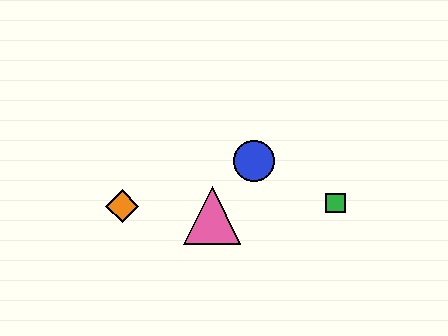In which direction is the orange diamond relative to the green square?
The orange diamond is to the left of the green square.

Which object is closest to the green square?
The blue circle is closest to the green square.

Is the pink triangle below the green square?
Yes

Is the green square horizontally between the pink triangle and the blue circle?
No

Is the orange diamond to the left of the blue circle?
Yes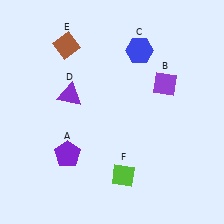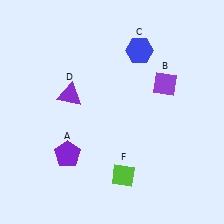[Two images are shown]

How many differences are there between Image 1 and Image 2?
There is 1 difference between the two images.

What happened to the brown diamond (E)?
The brown diamond (E) was removed in Image 2. It was in the top-left area of Image 1.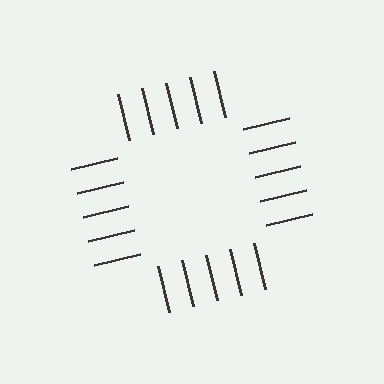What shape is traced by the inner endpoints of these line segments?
An illusory square — the line segments terminate on its edges but no continuous stroke is drawn.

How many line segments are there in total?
20 — 5 along each of the 4 edges.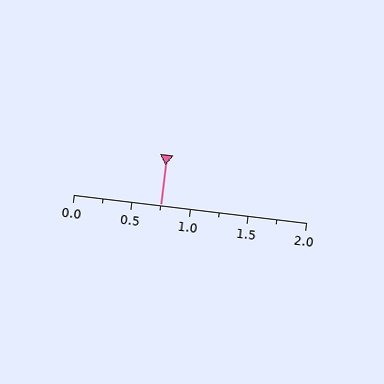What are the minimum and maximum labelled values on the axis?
The axis runs from 0.0 to 2.0.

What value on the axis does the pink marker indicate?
The marker indicates approximately 0.75.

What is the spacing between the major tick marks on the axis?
The major ticks are spaced 0.5 apart.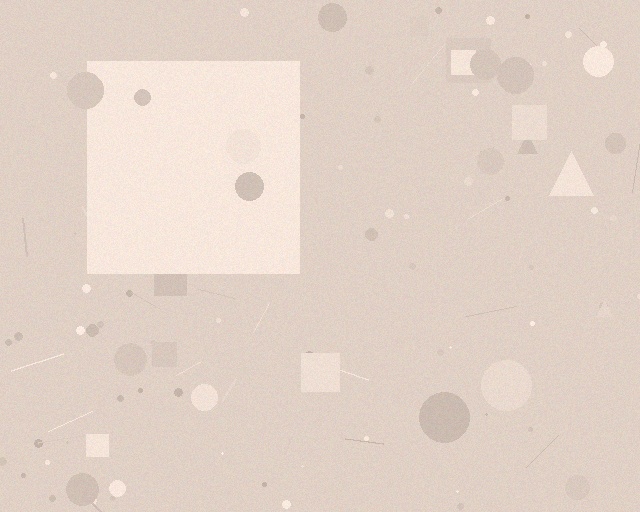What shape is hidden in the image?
A square is hidden in the image.